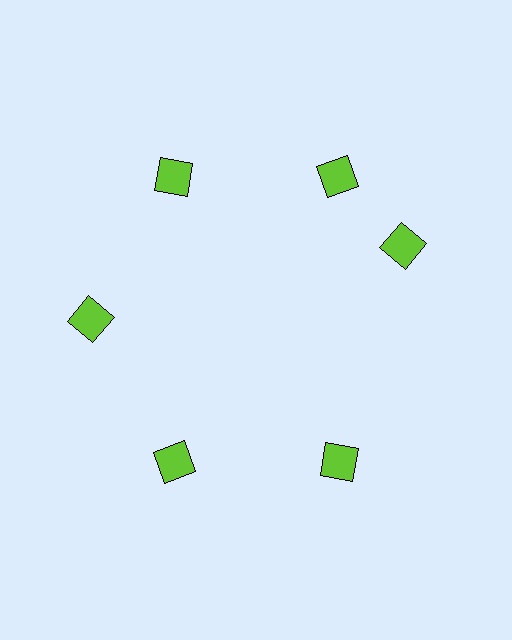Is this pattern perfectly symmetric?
No. The 6 lime diamonds are arranged in a ring, but one element near the 3 o'clock position is rotated out of alignment along the ring, breaking the 6-fold rotational symmetry.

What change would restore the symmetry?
The symmetry would be restored by rotating it back into even spacing with its neighbors so that all 6 diamonds sit at equal angles and equal distance from the center.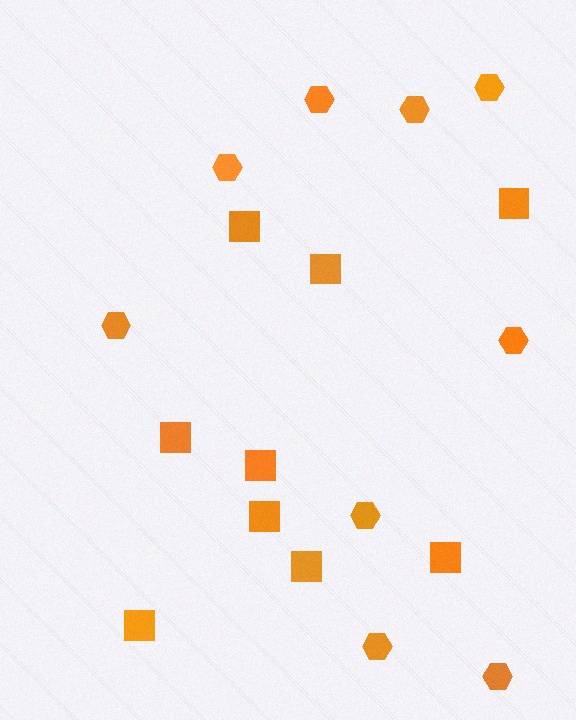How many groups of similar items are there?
There are 2 groups: one group of hexagons (9) and one group of squares (9).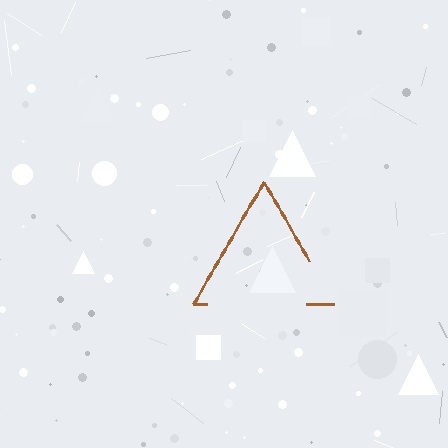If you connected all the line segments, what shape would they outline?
They would outline a triangle.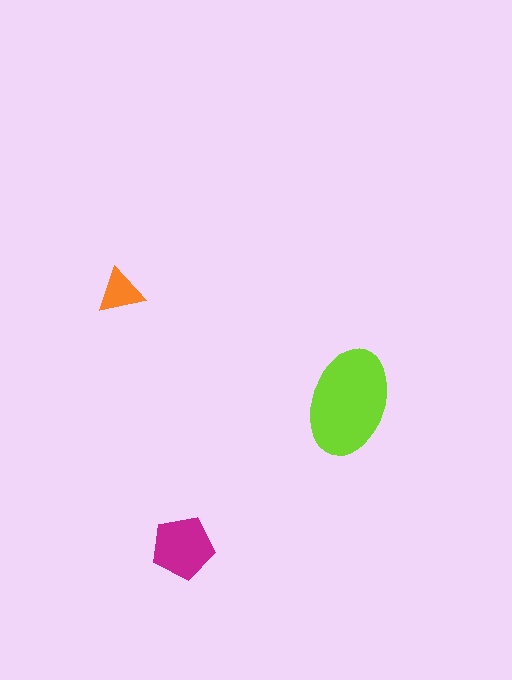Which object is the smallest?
The orange triangle.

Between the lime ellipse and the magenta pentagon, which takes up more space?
The lime ellipse.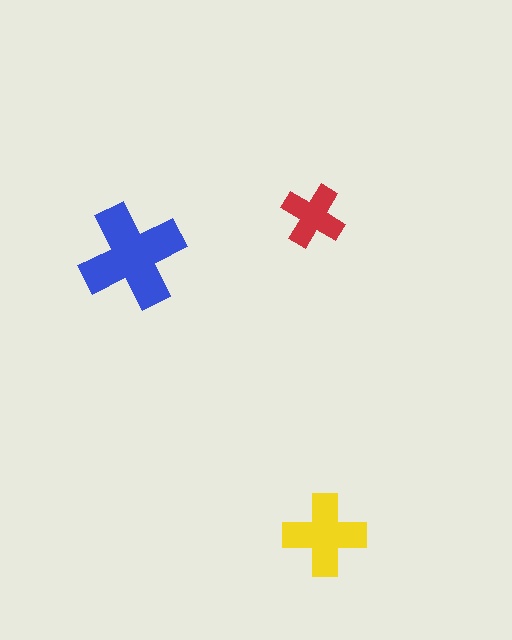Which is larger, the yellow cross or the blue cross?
The blue one.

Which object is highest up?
The red cross is topmost.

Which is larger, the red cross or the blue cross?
The blue one.